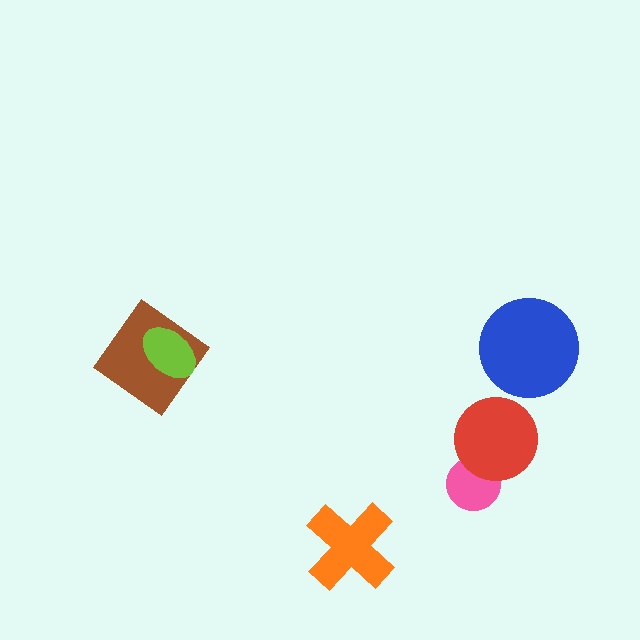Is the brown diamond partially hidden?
Yes, it is partially covered by another shape.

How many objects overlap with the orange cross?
0 objects overlap with the orange cross.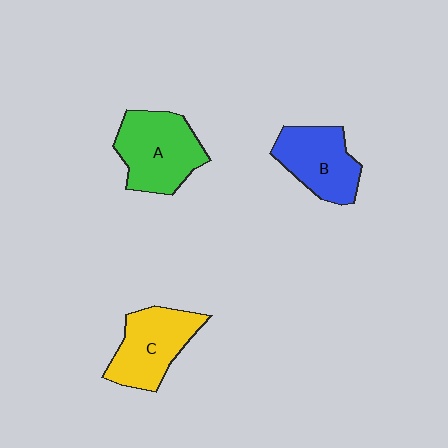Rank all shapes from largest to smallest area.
From largest to smallest: A (green), C (yellow), B (blue).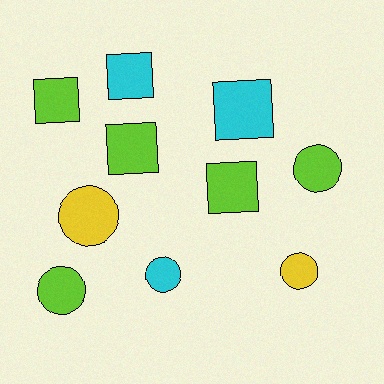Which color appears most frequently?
Lime, with 5 objects.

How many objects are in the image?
There are 10 objects.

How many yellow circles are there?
There are 2 yellow circles.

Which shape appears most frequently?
Circle, with 5 objects.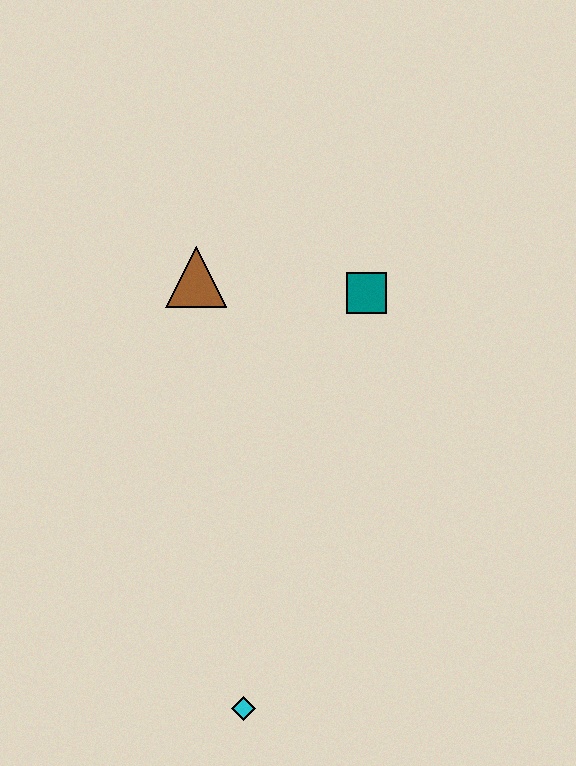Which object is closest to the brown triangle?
The teal square is closest to the brown triangle.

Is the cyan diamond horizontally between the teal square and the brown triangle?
Yes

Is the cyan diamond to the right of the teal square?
No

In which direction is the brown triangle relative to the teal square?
The brown triangle is to the left of the teal square.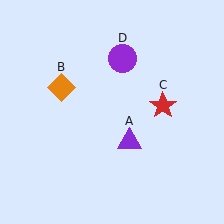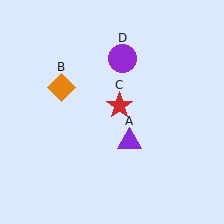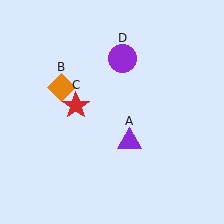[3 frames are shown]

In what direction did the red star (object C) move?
The red star (object C) moved left.